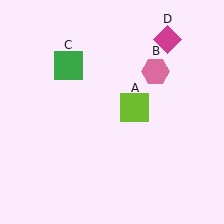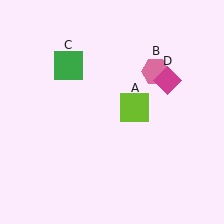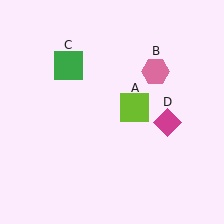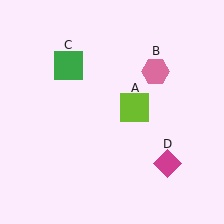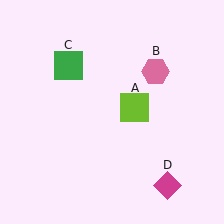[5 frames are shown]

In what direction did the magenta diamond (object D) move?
The magenta diamond (object D) moved down.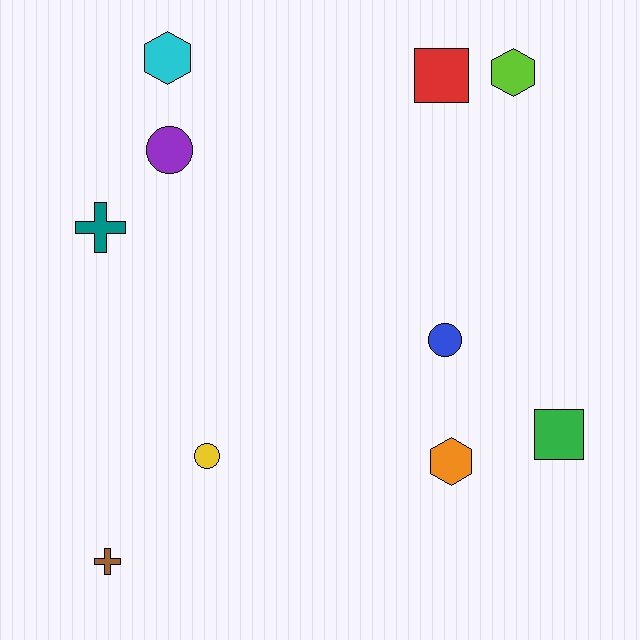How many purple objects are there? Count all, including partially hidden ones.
There is 1 purple object.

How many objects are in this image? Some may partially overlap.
There are 10 objects.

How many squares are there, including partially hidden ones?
There are 2 squares.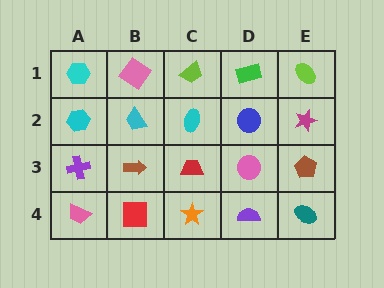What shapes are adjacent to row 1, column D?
A blue circle (row 2, column D), a lime trapezoid (row 1, column C), a lime ellipse (row 1, column E).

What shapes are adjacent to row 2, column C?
A lime trapezoid (row 1, column C), a red trapezoid (row 3, column C), a cyan trapezoid (row 2, column B), a blue circle (row 2, column D).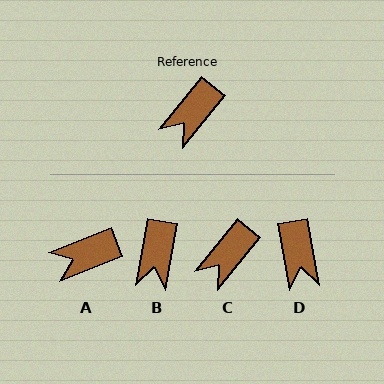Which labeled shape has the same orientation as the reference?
C.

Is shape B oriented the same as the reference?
No, it is off by about 29 degrees.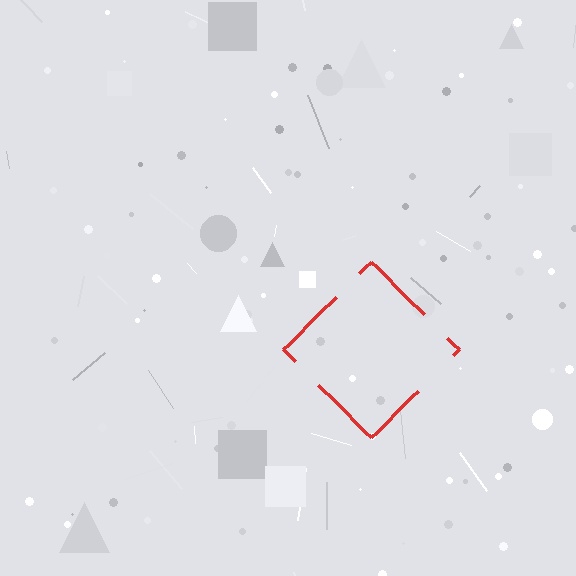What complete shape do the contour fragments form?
The contour fragments form a diamond.